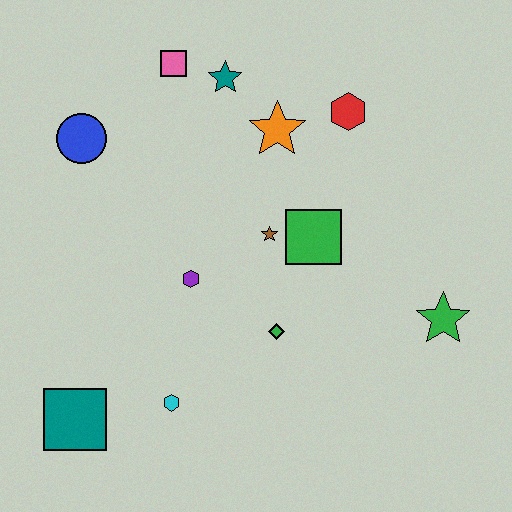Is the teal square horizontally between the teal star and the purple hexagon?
No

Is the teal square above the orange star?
No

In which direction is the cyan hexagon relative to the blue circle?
The cyan hexagon is below the blue circle.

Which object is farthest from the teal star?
The teal square is farthest from the teal star.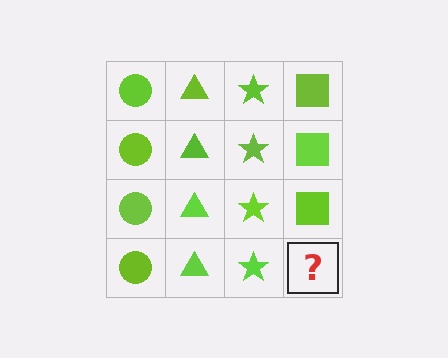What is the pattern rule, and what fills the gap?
The rule is that each column has a consistent shape. The gap should be filled with a lime square.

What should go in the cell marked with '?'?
The missing cell should contain a lime square.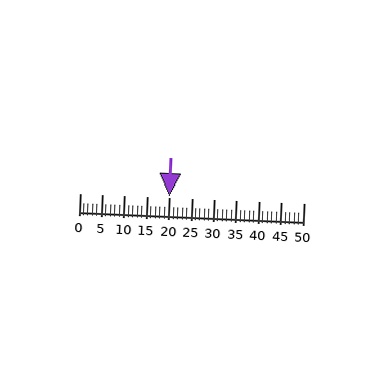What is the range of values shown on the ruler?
The ruler shows values from 0 to 50.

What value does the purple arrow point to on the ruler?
The purple arrow points to approximately 20.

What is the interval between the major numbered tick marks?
The major tick marks are spaced 5 units apart.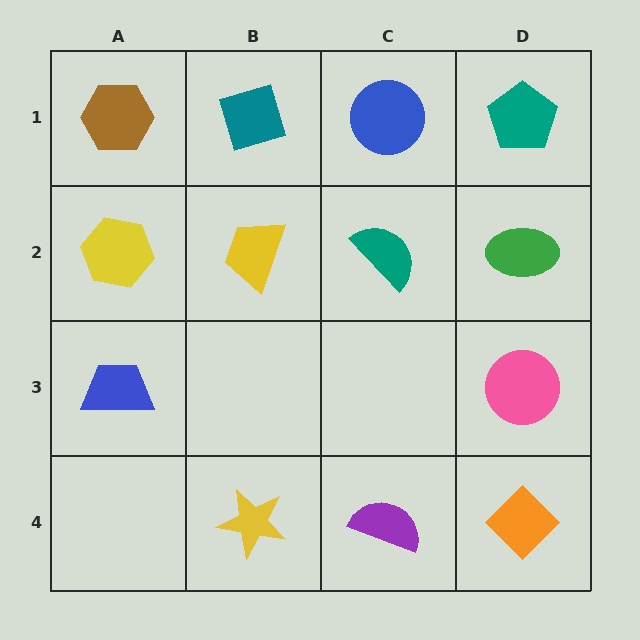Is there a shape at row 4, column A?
No, that cell is empty.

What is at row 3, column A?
A blue trapezoid.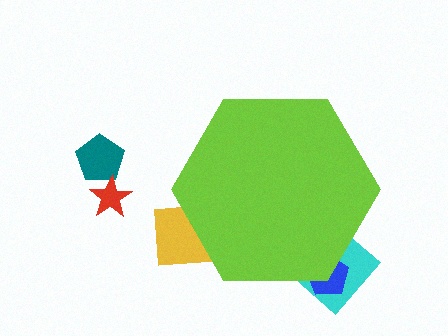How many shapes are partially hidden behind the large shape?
3 shapes are partially hidden.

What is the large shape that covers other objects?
A lime hexagon.